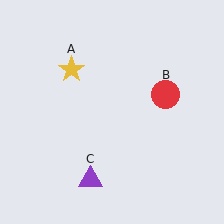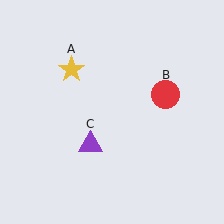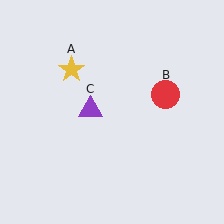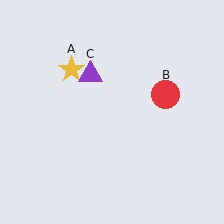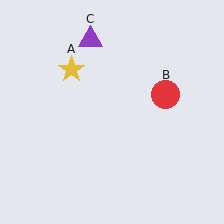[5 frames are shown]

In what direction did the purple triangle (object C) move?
The purple triangle (object C) moved up.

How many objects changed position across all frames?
1 object changed position: purple triangle (object C).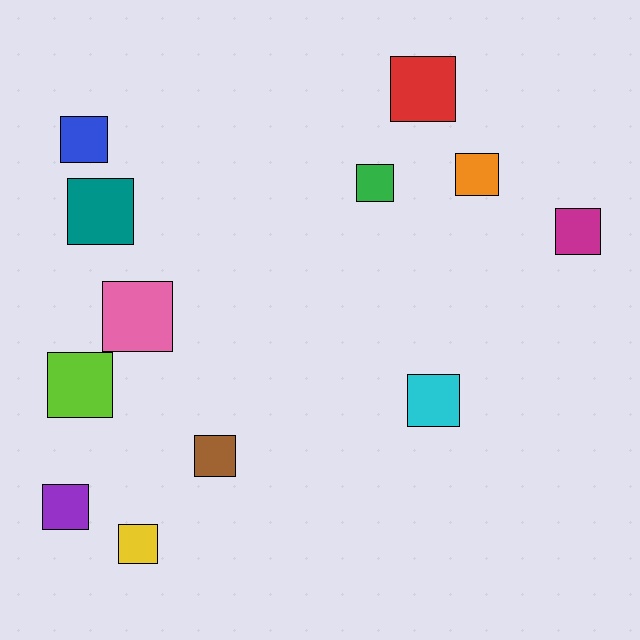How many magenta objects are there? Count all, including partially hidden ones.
There is 1 magenta object.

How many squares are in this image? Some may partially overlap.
There are 12 squares.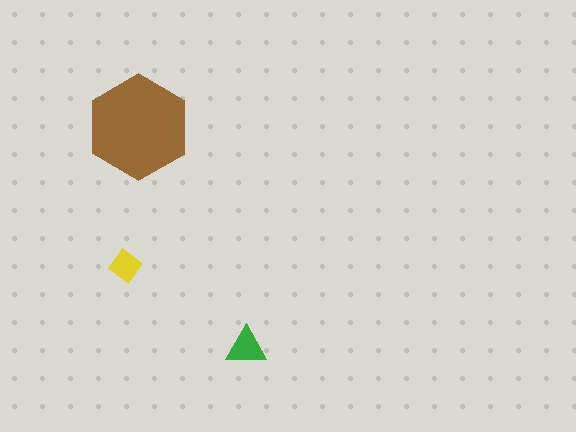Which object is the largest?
The brown hexagon.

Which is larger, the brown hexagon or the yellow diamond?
The brown hexagon.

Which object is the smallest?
The yellow diamond.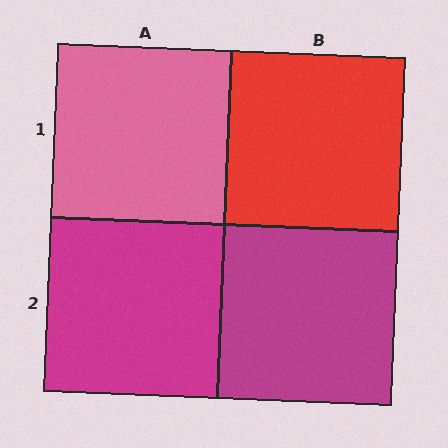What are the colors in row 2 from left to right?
Magenta, magenta.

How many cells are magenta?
2 cells are magenta.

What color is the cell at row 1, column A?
Pink.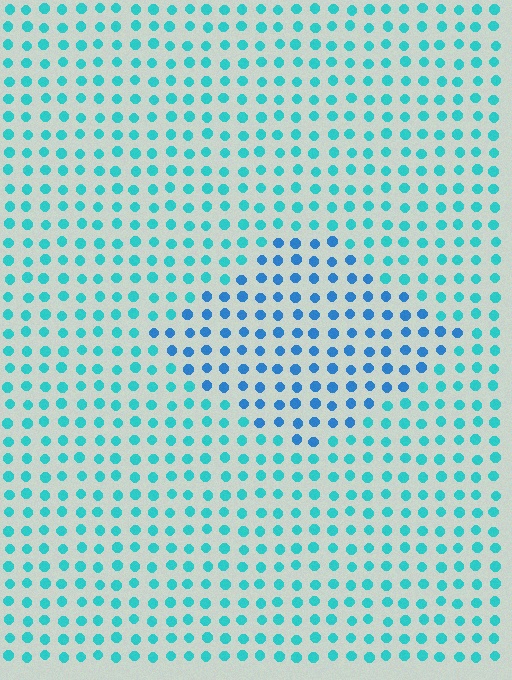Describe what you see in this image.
The image is filled with small cyan elements in a uniform arrangement. A diamond-shaped region is visible where the elements are tinted to a slightly different hue, forming a subtle color boundary.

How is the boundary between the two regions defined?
The boundary is defined purely by a slight shift in hue (about 30 degrees). Spacing, size, and orientation are identical on both sides.